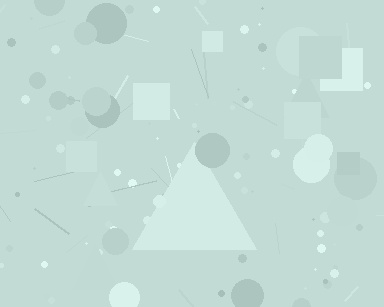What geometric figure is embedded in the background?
A triangle is embedded in the background.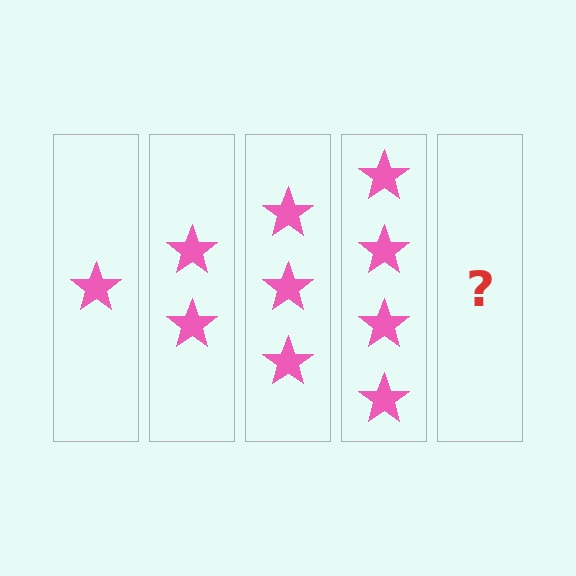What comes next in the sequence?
The next element should be 5 stars.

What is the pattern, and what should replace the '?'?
The pattern is that each step adds one more star. The '?' should be 5 stars.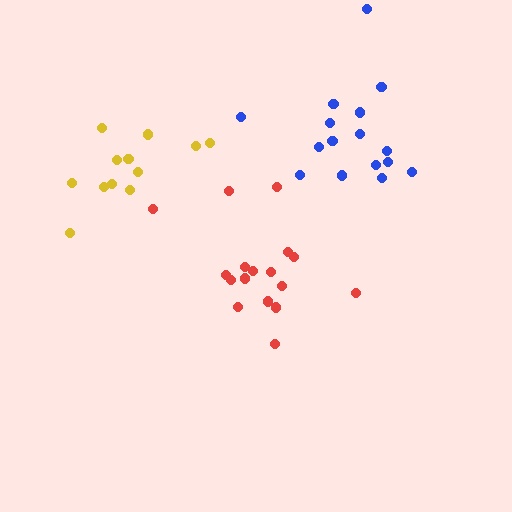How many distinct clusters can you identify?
There are 3 distinct clusters.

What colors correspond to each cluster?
The clusters are colored: red, yellow, blue.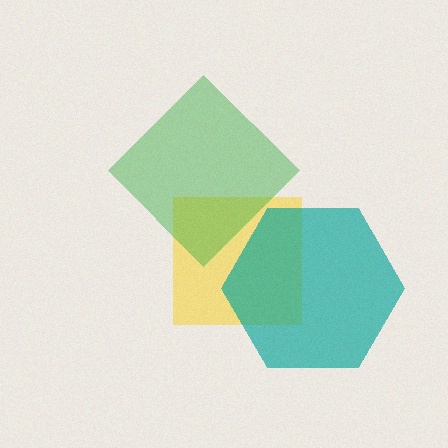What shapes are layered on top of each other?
The layered shapes are: a yellow square, a teal hexagon, a green diamond.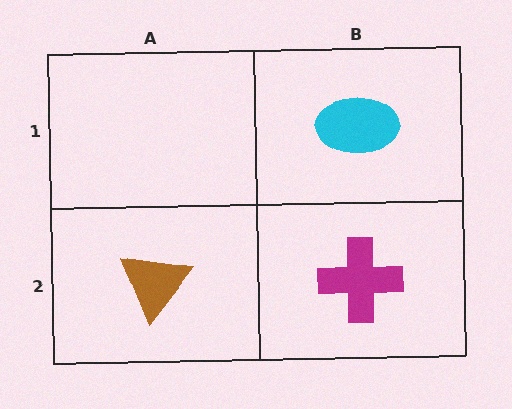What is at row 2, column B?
A magenta cross.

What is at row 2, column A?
A brown triangle.